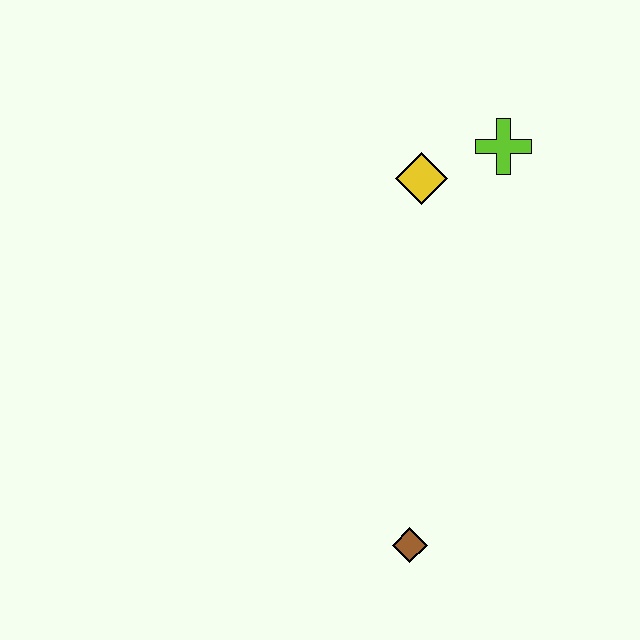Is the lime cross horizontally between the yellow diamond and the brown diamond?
No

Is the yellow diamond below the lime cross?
Yes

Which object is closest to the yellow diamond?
The lime cross is closest to the yellow diamond.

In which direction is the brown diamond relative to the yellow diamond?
The brown diamond is below the yellow diamond.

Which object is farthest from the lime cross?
The brown diamond is farthest from the lime cross.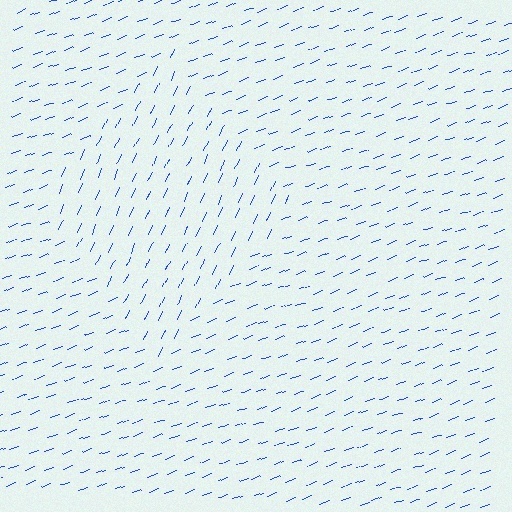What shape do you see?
I see a diamond.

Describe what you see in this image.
The image is filled with small blue line segments. A diamond region in the image has lines oriented differently from the surrounding lines, creating a visible texture boundary.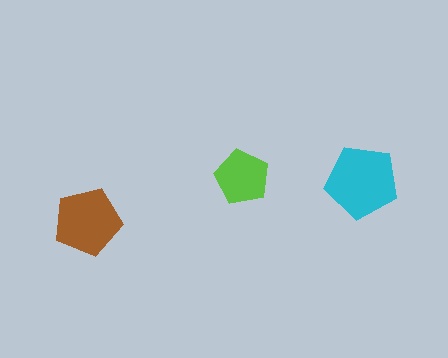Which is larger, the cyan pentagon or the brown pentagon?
The cyan one.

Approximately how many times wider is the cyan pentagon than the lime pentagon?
About 1.5 times wider.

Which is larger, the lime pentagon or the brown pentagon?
The brown one.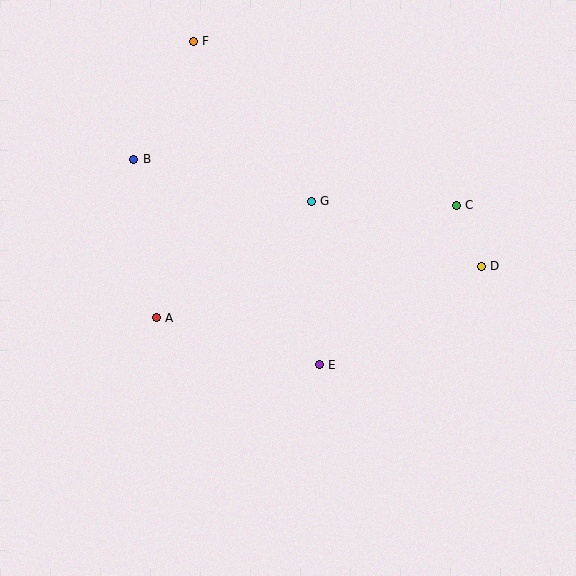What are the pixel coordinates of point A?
Point A is at (156, 318).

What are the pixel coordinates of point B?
Point B is at (134, 159).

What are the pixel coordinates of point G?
Point G is at (311, 201).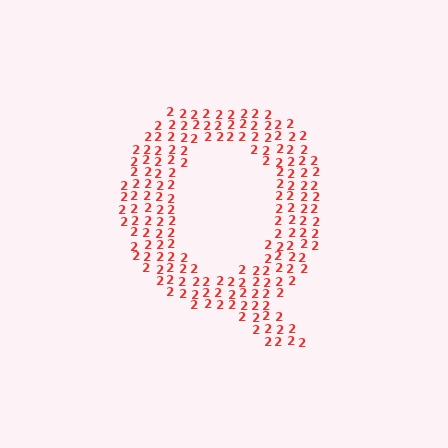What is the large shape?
The large shape is the letter Q.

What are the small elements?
The small elements are digit 2's.